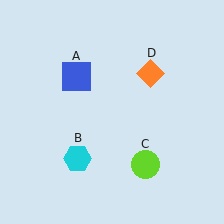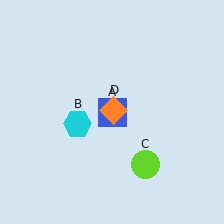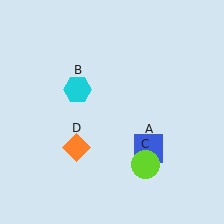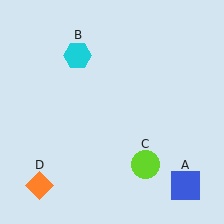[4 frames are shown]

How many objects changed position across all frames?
3 objects changed position: blue square (object A), cyan hexagon (object B), orange diamond (object D).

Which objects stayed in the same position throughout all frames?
Lime circle (object C) remained stationary.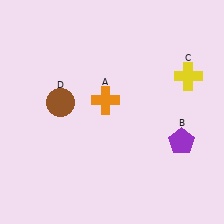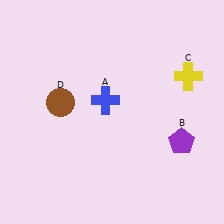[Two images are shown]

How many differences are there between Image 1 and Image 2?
There is 1 difference between the two images.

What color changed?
The cross (A) changed from orange in Image 1 to blue in Image 2.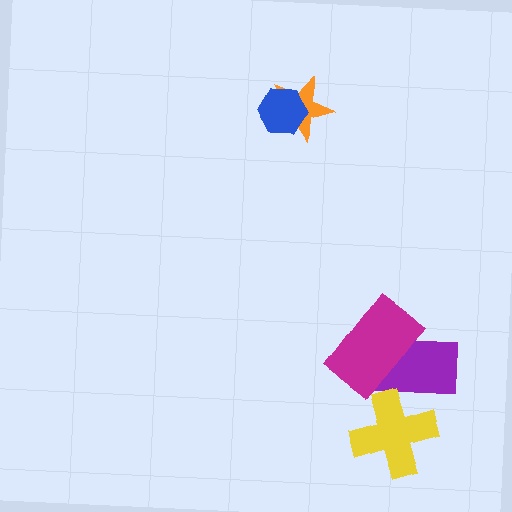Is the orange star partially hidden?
Yes, it is partially covered by another shape.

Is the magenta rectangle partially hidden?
No, no other shape covers it.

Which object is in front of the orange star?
The blue hexagon is in front of the orange star.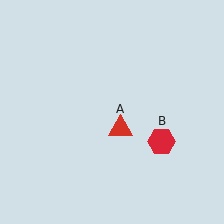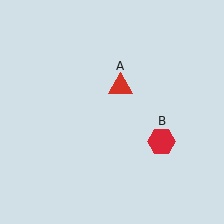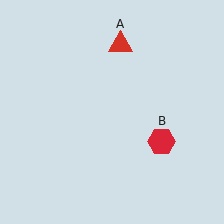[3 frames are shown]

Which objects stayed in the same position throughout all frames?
Red hexagon (object B) remained stationary.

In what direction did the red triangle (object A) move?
The red triangle (object A) moved up.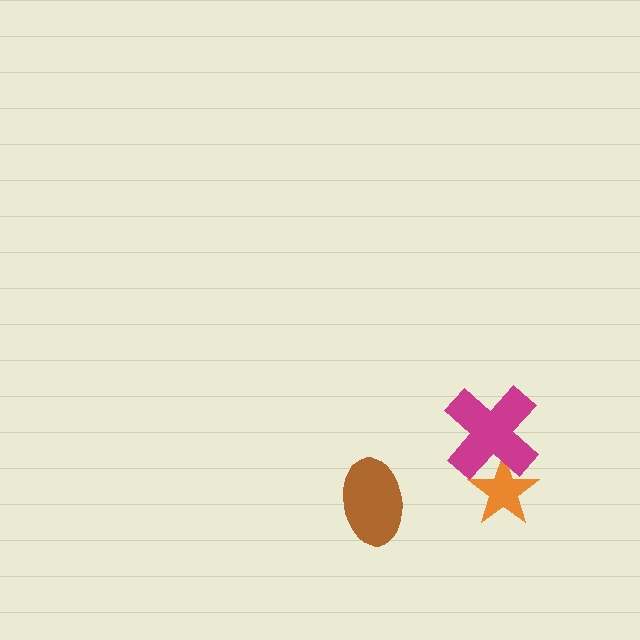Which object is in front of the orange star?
The magenta cross is in front of the orange star.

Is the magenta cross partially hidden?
No, no other shape covers it.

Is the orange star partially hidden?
Yes, it is partially covered by another shape.